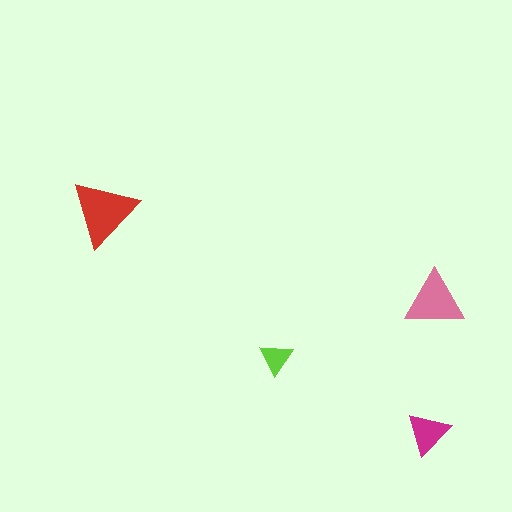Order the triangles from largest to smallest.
the red one, the pink one, the magenta one, the lime one.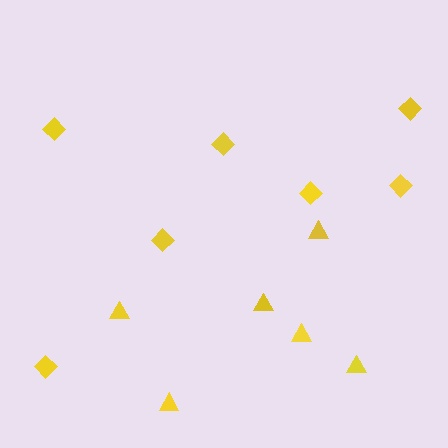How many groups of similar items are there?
There are 2 groups: one group of diamonds (7) and one group of triangles (6).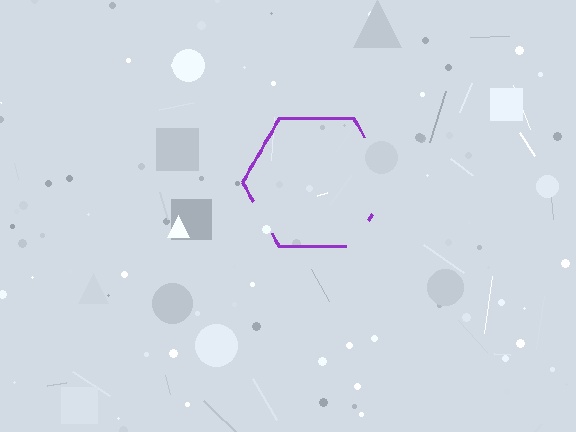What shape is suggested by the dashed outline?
The dashed outline suggests a hexagon.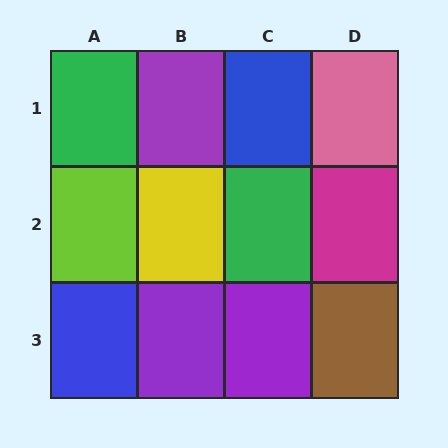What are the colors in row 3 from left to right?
Blue, purple, purple, brown.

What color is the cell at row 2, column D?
Magenta.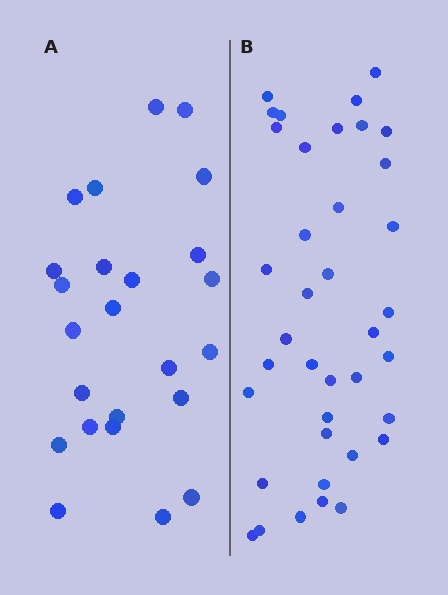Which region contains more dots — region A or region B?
Region B (the right region) has more dots.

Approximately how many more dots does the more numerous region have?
Region B has approximately 15 more dots than region A.